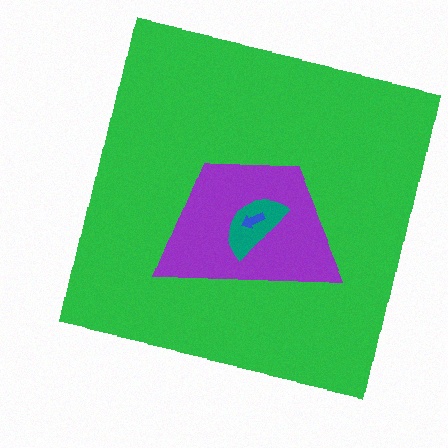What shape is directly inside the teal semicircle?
The blue arrow.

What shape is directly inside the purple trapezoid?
The teal semicircle.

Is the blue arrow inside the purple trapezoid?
Yes.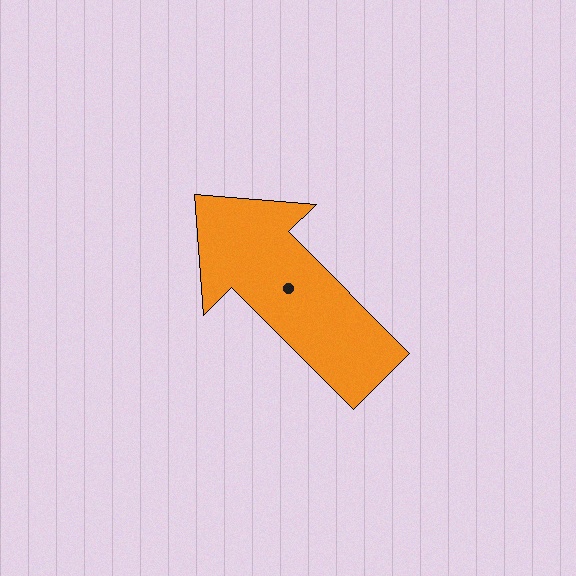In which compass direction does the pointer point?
Northwest.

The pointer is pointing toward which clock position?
Roughly 11 o'clock.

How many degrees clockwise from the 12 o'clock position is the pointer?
Approximately 315 degrees.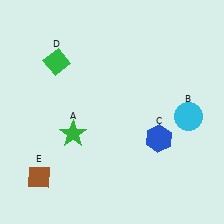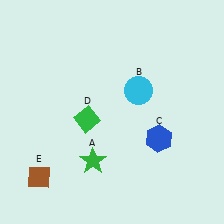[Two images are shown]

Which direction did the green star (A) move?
The green star (A) moved down.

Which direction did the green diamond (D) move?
The green diamond (D) moved down.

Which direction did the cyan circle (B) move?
The cyan circle (B) moved left.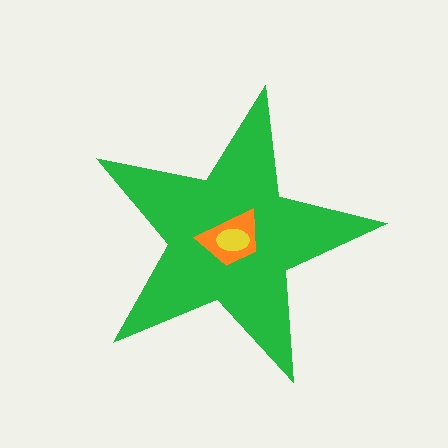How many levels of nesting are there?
3.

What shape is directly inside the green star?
The orange trapezoid.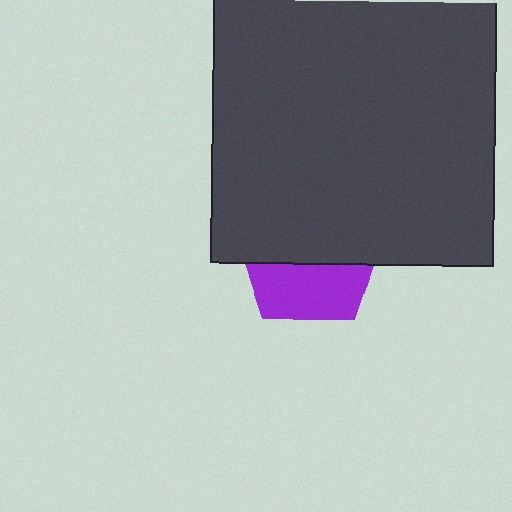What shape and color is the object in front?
The object in front is a dark gray rectangle.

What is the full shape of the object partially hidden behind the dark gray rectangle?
The partially hidden object is a purple pentagon.